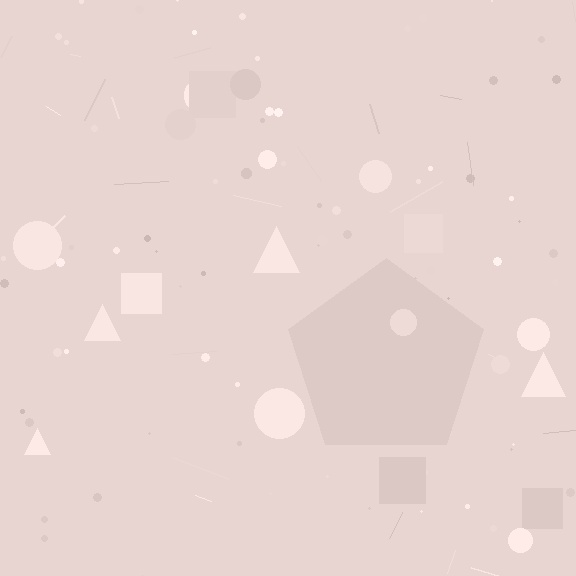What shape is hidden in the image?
A pentagon is hidden in the image.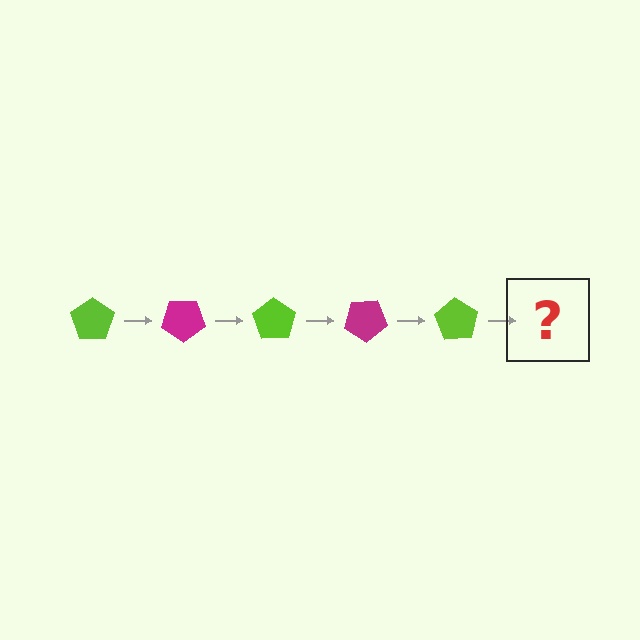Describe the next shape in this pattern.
It should be a magenta pentagon, rotated 175 degrees from the start.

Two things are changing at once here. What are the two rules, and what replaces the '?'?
The two rules are that it rotates 35 degrees each step and the color cycles through lime and magenta. The '?' should be a magenta pentagon, rotated 175 degrees from the start.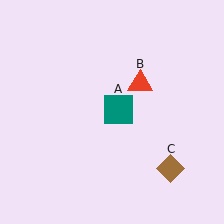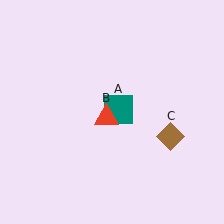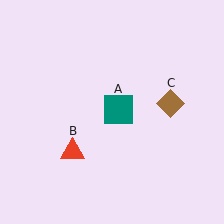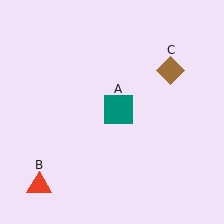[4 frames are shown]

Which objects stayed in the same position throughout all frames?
Teal square (object A) remained stationary.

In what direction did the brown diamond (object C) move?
The brown diamond (object C) moved up.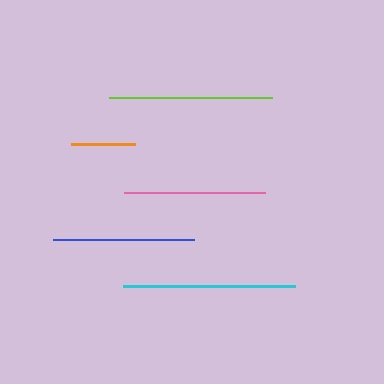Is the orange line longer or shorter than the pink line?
The pink line is longer than the orange line.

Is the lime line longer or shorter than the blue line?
The lime line is longer than the blue line.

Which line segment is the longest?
The cyan line is the longest at approximately 172 pixels.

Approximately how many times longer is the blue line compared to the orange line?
The blue line is approximately 2.2 times the length of the orange line.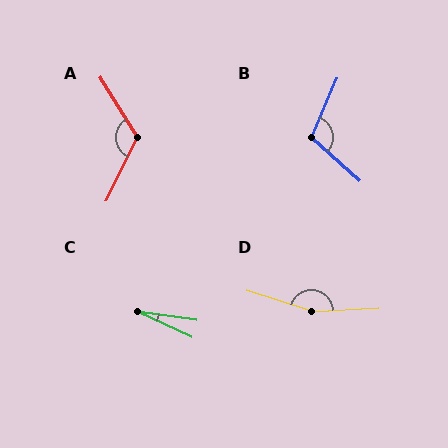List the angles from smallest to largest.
C (17°), B (109°), A (122°), D (160°).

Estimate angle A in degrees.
Approximately 122 degrees.